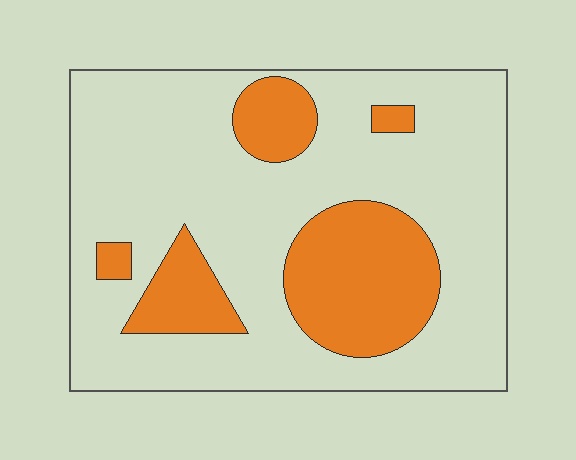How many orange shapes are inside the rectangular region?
5.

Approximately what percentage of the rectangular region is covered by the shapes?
Approximately 25%.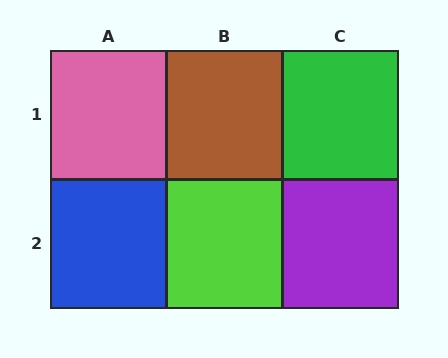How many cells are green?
1 cell is green.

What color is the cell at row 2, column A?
Blue.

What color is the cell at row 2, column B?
Lime.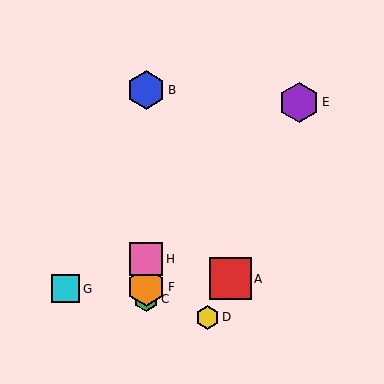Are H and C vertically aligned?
Yes, both are at x≈146.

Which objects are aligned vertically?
Objects B, C, F, H are aligned vertically.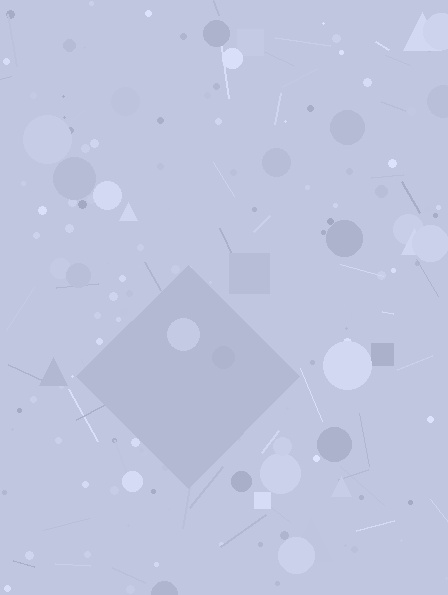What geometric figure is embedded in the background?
A diamond is embedded in the background.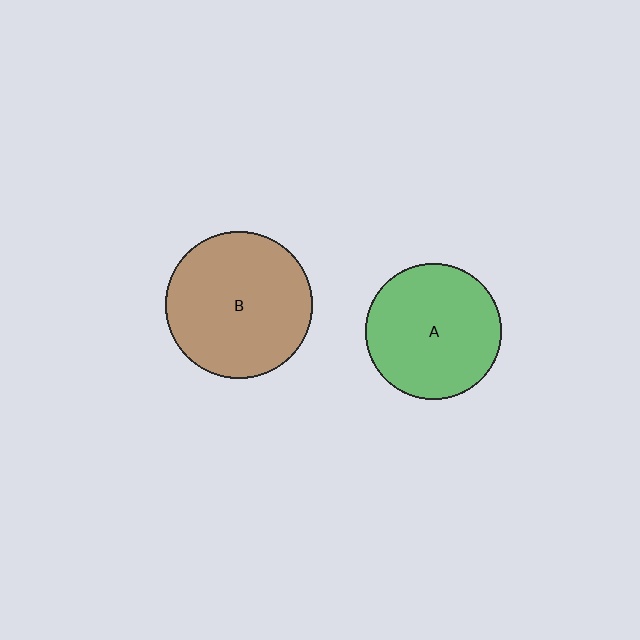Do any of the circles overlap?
No, none of the circles overlap.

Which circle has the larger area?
Circle B (brown).